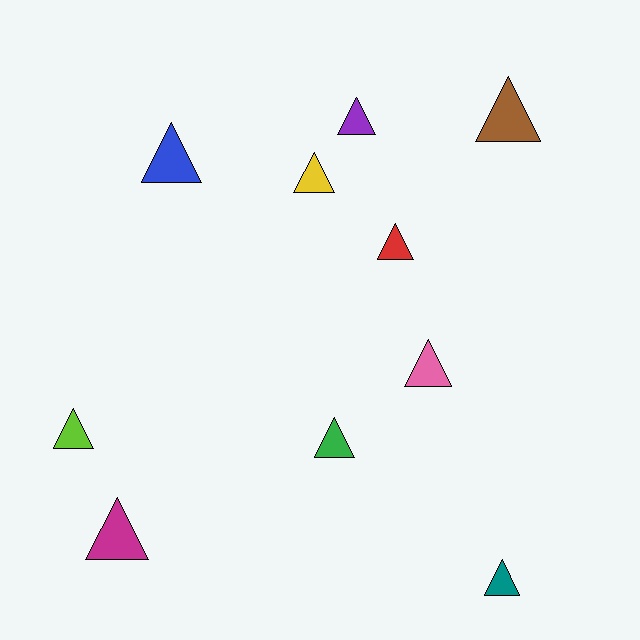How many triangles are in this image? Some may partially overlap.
There are 10 triangles.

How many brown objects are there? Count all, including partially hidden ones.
There is 1 brown object.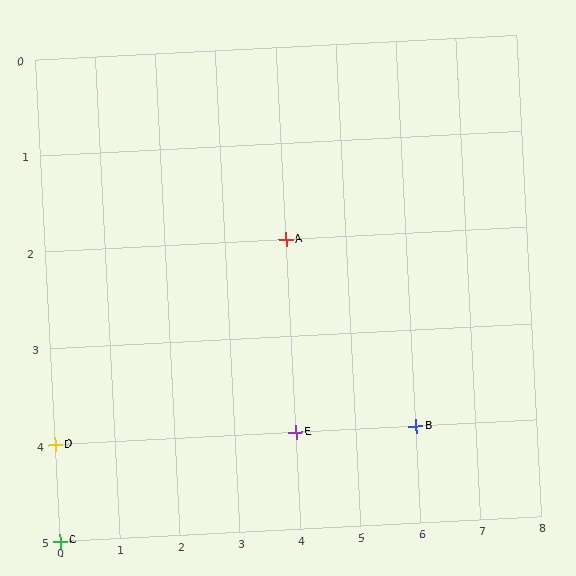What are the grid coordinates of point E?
Point E is at grid coordinates (4, 4).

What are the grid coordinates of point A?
Point A is at grid coordinates (4, 2).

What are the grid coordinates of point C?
Point C is at grid coordinates (0, 5).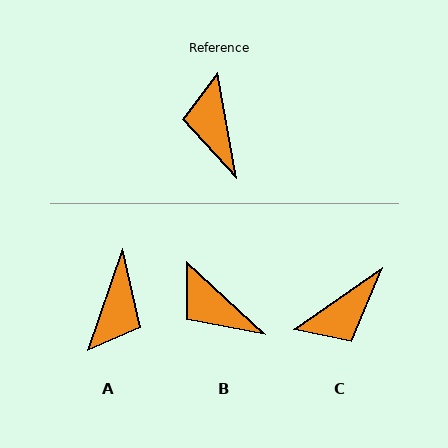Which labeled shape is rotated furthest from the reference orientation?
A, about 151 degrees away.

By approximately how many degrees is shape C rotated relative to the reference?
Approximately 115 degrees counter-clockwise.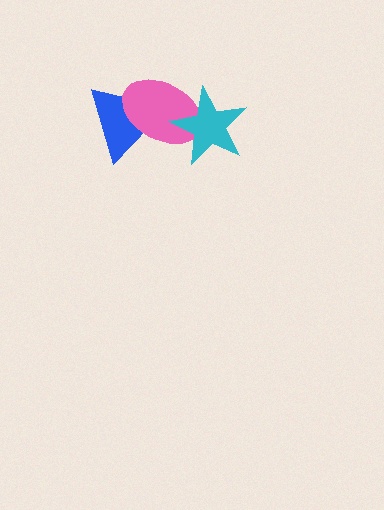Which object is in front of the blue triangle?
The pink ellipse is in front of the blue triangle.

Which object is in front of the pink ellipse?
The cyan star is in front of the pink ellipse.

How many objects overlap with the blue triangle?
1 object overlaps with the blue triangle.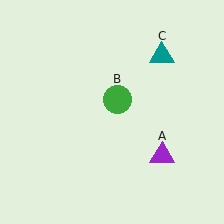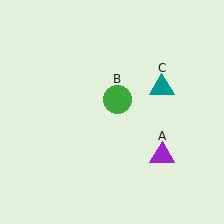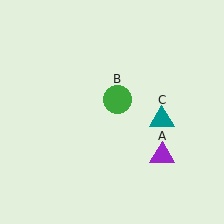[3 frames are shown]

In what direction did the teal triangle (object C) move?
The teal triangle (object C) moved down.